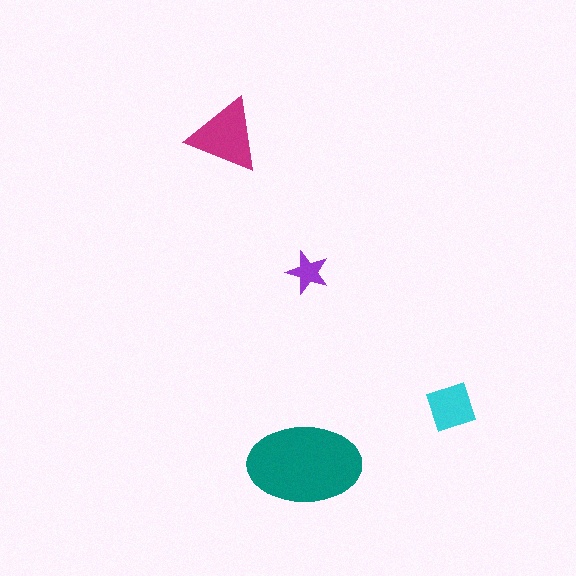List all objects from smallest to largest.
The purple star, the cyan diamond, the magenta triangle, the teal ellipse.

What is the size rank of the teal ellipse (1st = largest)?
1st.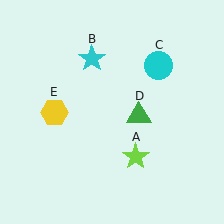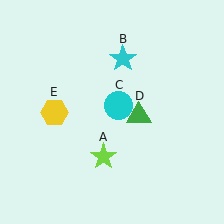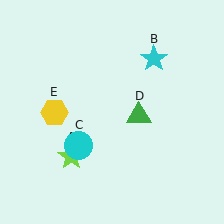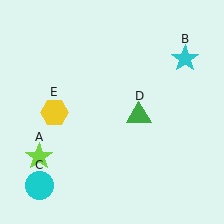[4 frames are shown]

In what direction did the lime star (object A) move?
The lime star (object A) moved left.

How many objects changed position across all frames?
3 objects changed position: lime star (object A), cyan star (object B), cyan circle (object C).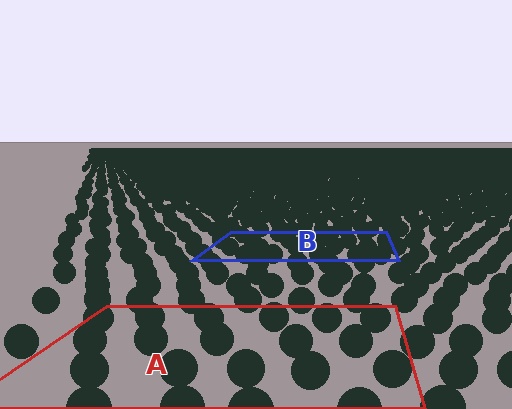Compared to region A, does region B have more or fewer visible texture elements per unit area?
Region B has more texture elements per unit area — they are packed more densely because it is farther away.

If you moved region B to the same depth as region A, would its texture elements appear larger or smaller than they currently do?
They would appear larger. At a closer depth, the same texture elements are projected at a bigger on-screen size.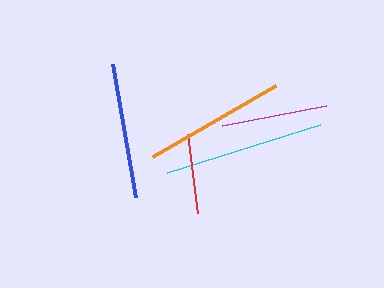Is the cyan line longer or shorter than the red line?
The cyan line is longer than the red line.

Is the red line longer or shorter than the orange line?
The orange line is longer than the red line.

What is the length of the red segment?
The red segment is approximately 80 pixels long.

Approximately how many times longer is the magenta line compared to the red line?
The magenta line is approximately 1.3 times the length of the red line.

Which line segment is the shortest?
The red line is the shortest at approximately 80 pixels.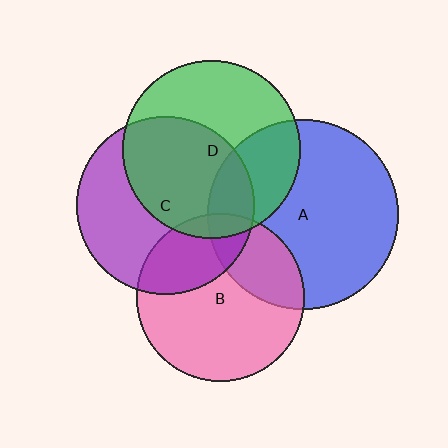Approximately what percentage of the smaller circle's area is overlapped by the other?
Approximately 30%.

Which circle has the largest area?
Circle A (blue).